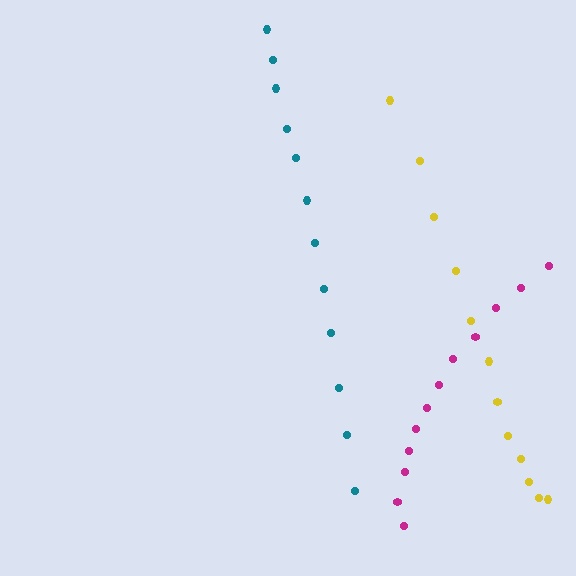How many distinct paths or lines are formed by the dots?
There are 3 distinct paths.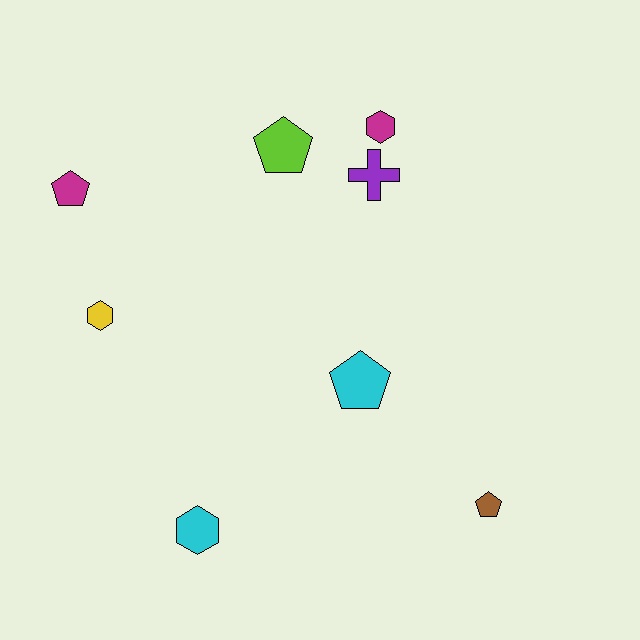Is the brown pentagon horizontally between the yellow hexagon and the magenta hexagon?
No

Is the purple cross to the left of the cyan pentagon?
No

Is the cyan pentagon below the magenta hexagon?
Yes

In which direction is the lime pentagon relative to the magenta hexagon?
The lime pentagon is to the left of the magenta hexagon.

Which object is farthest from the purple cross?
The cyan hexagon is farthest from the purple cross.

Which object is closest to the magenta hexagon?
The purple cross is closest to the magenta hexagon.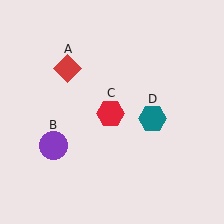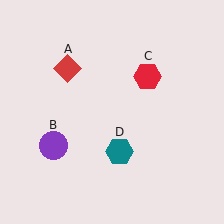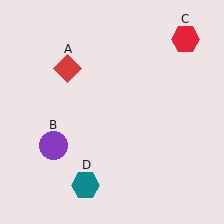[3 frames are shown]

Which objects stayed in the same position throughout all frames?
Red diamond (object A) and purple circle (object B) remained stationary.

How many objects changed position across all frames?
2 objects changed position: red hexagon (object C), teal hexagon (object D).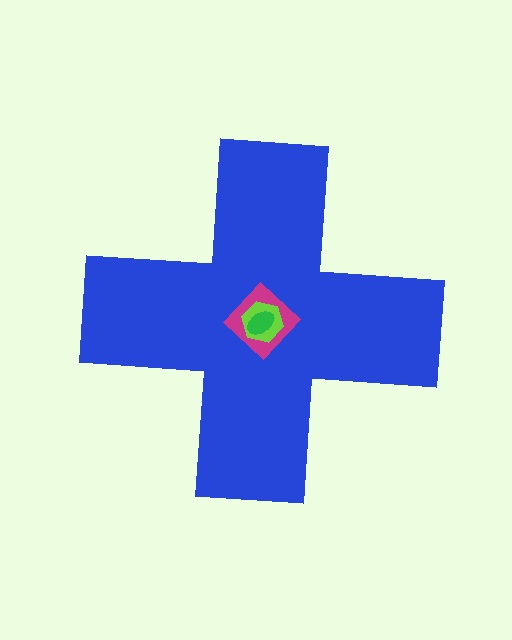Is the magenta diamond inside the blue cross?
Yes.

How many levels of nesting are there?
4.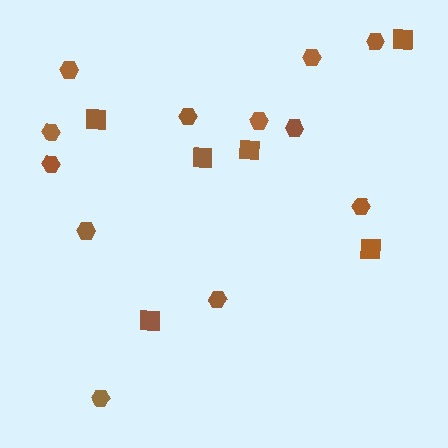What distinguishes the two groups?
There are 2 groups: one group of squares (6) and one group of hexagons (12).